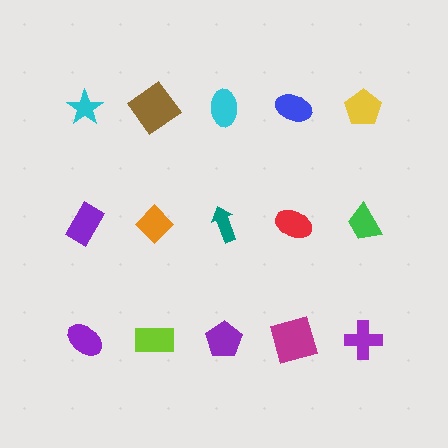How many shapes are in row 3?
5 shapes.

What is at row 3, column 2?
A lime rectangle.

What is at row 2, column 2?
An orange diamond.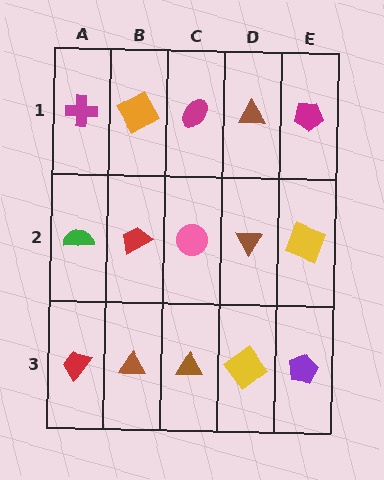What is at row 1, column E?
A magenta pentagon.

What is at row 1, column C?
A magenta ellipse.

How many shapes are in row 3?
5 shapes.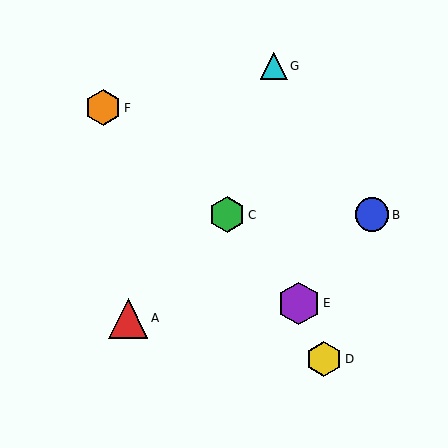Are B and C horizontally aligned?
Yes, both are at y≈215.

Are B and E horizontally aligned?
No, B is at y≈215 and E is at y≈303.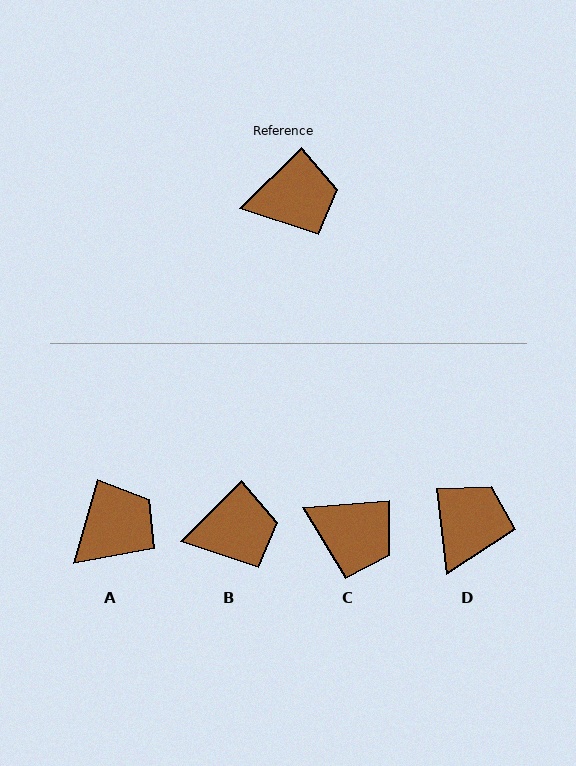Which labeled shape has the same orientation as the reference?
B.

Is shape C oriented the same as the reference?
No, it is off by about 41 degrees.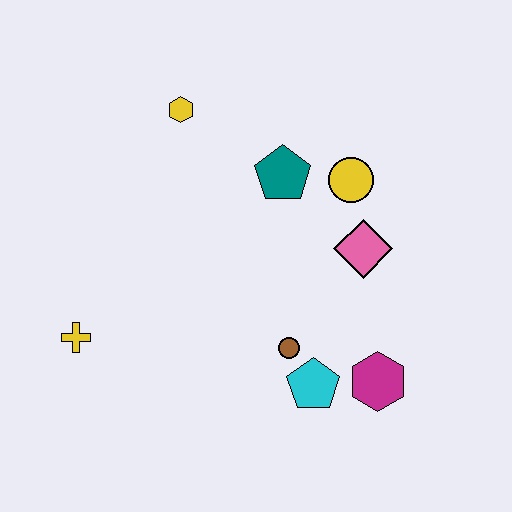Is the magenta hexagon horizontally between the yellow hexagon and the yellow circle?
No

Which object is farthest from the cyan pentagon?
The yellow hexagon is farthest from the cyan pentagon.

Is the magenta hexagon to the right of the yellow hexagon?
Yes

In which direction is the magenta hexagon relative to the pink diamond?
The magenta hexagon is below the pink diamond.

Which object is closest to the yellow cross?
The brown circle is closest to the yellow cross.